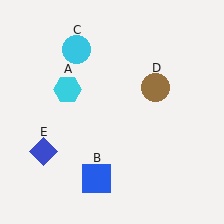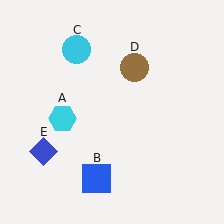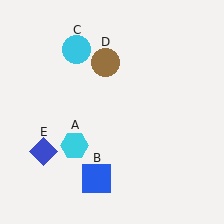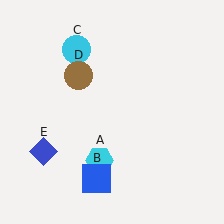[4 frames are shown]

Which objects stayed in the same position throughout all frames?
Blue square (object B) and cyan circle (object C) and blue diamond (object E) remained stationary.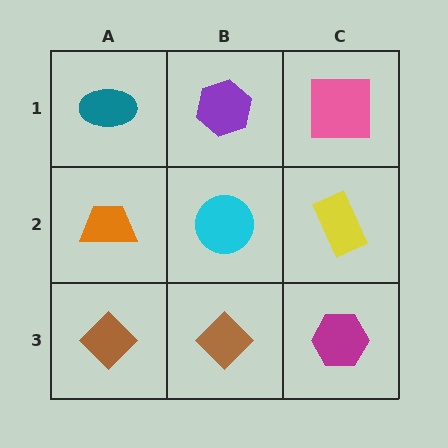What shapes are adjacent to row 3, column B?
A cyan circle (row 2, column B), a brown diamond (row 3, column A), a magenta hexagon (row 3, column C).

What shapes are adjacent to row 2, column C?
A pink square (row 1, column C), a magenta hexagon (row 3, column C), a cyan circle (row 2, column B).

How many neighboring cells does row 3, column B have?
3.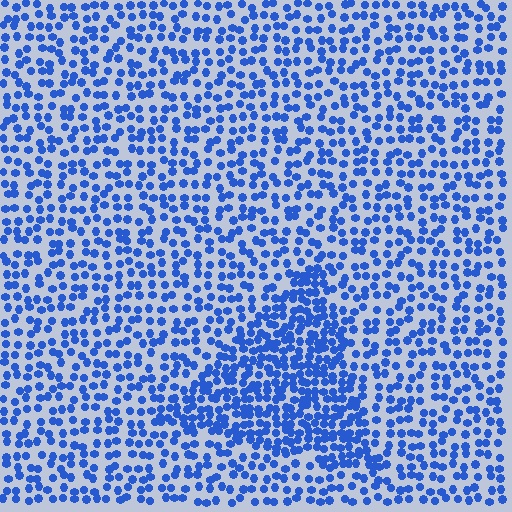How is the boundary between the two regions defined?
The boundary is defined by a change in element density (approximately 1.9x ratio). All elements are the same color, size, and shape.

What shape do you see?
I see a triangle.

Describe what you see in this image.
The image contains small blue elements arranged at two different densities. A triangle-shaped region is visible where the elements are more densely packed than the surrounding area.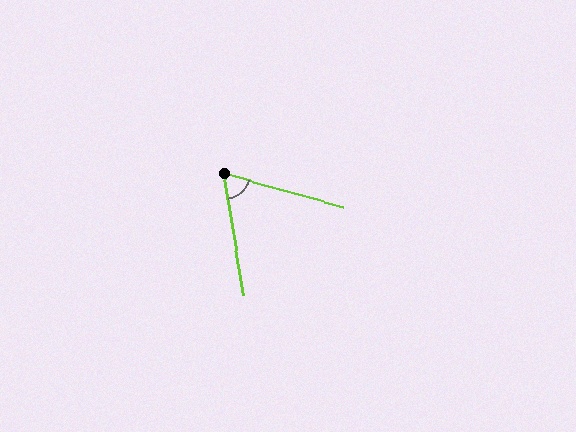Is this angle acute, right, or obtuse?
It is acute.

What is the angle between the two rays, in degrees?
Approximately 65 degrees.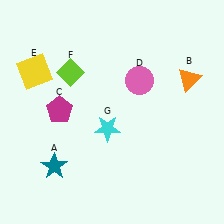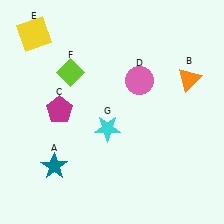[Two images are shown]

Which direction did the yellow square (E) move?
The yellow square (E) moved up.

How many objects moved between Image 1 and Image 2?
1 object moved between the two images.